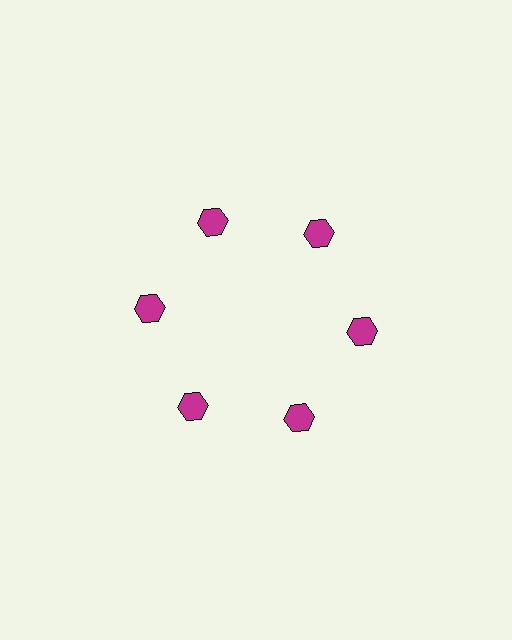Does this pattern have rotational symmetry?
Yes, this pattern has 6-fold rotational symmetry. It looks the same after rotating 60 degrees around the center.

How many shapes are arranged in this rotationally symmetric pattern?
There are 6 shapes, arranged in 6 groups of 1.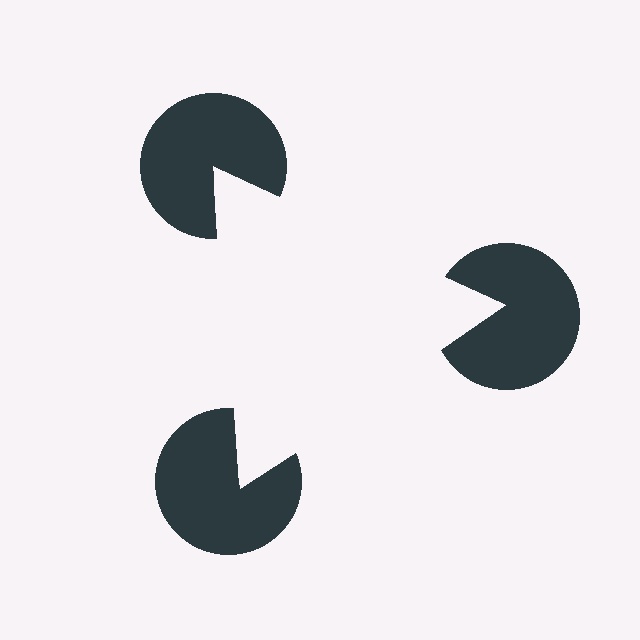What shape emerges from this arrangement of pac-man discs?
An illusory triangle — its edges are inferred from the aligned wedge cuts in the pac-man discs, not physically drawn.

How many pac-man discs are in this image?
There are 3 — one at each vertex of the illusory triangle.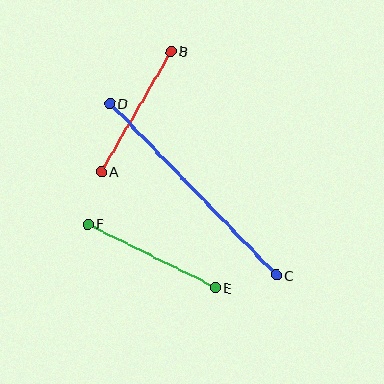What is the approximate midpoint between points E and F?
The midpoint is at approximately (152, 256) pixels.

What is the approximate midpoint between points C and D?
The midpoint is at approximately (193, 189) pixels.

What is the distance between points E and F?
The distance is approximately 142 pixels.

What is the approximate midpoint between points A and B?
The midpoint is at approximately (136, 111) pixels.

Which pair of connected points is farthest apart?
Points C and D are farthest apart.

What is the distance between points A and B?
The distance is approximately 139 pixels.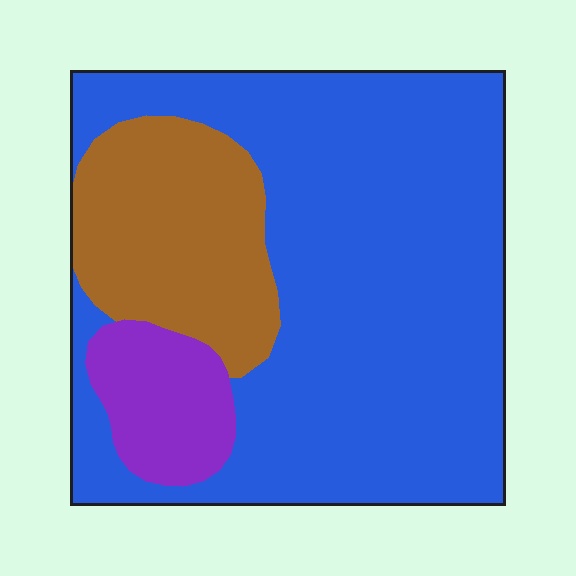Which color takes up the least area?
Purple, at roughly 10%.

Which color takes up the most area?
Blue, at roughly 70%.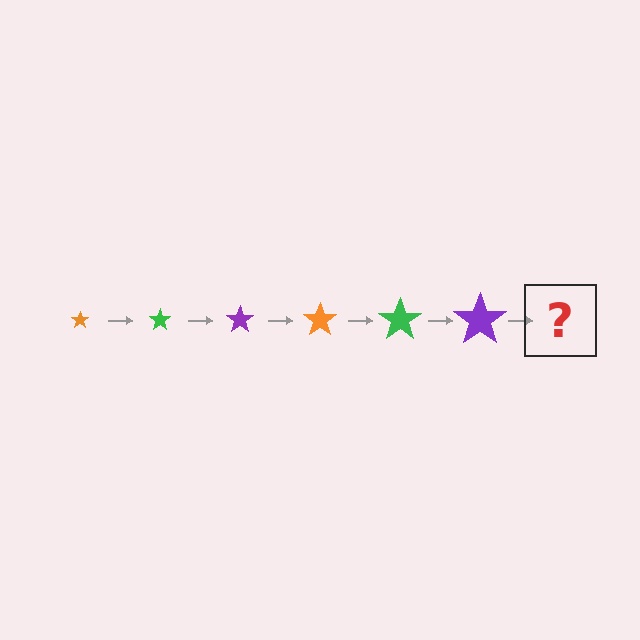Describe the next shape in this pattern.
It should be an orange star, larger than the previous one.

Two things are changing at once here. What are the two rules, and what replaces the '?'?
The two rules are that the star grows larger each step and the color cycles through orange, green, and purple. The '?' should be an orange star, larger than the previous one.